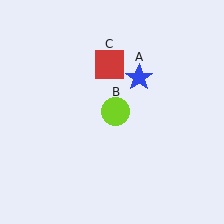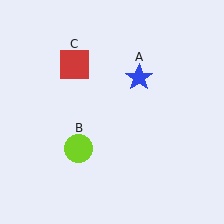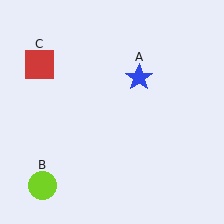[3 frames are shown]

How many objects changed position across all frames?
2 objects changed position: lime circle (object B), red square (object C).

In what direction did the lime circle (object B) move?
The lime circle (object B) moved down and to the left.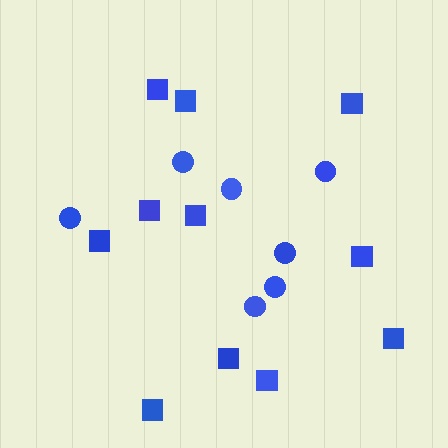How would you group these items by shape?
There are 2 groups: one group of squares (11) and one group of circles (7).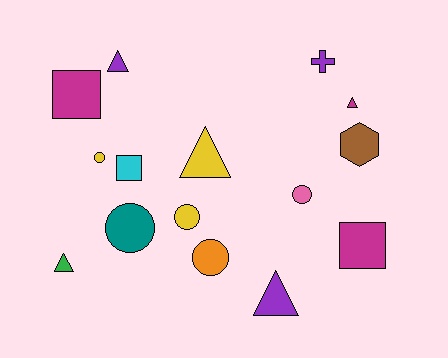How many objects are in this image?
There are 15 objects.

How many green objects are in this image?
There is 1 green object.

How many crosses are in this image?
There is 1 cross.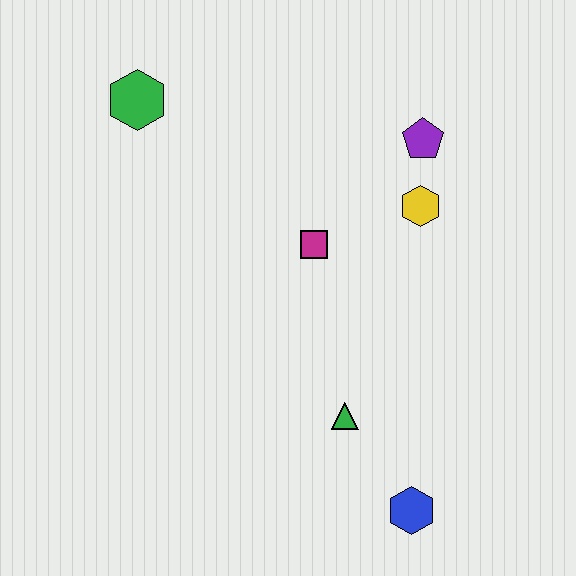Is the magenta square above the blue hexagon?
Yes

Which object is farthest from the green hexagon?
The blue hexagon is farthest from the green hexagon.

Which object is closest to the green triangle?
The blue hexagon is closest to the green triangle.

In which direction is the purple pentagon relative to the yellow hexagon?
The purple pentagon is above the yellow hexagon.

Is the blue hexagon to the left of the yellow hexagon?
Yes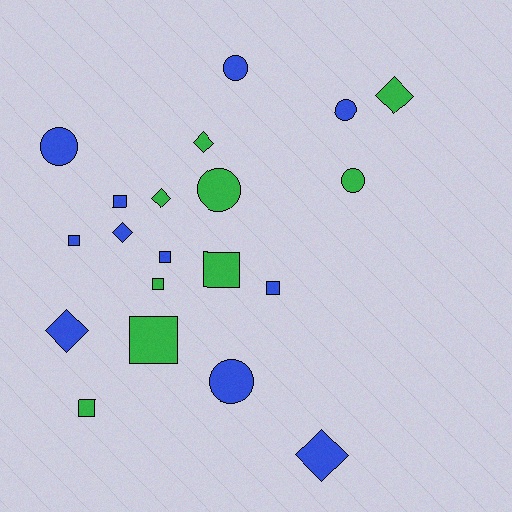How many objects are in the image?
There are 20 objects.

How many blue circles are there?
There are 4 blue circles.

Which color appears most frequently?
Blue, with 11 objects.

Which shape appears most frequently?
Square, with 8 objects.